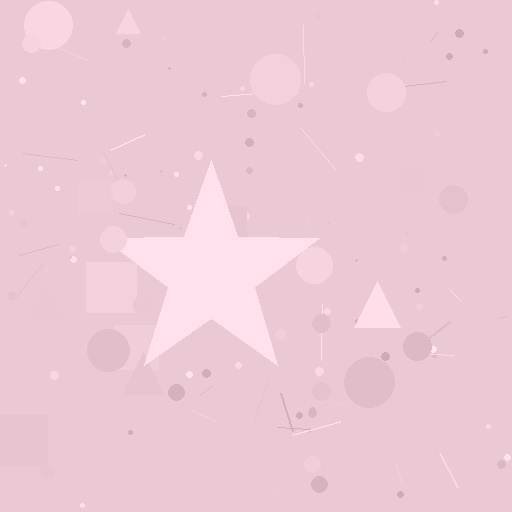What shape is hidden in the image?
A star is hidden in the image.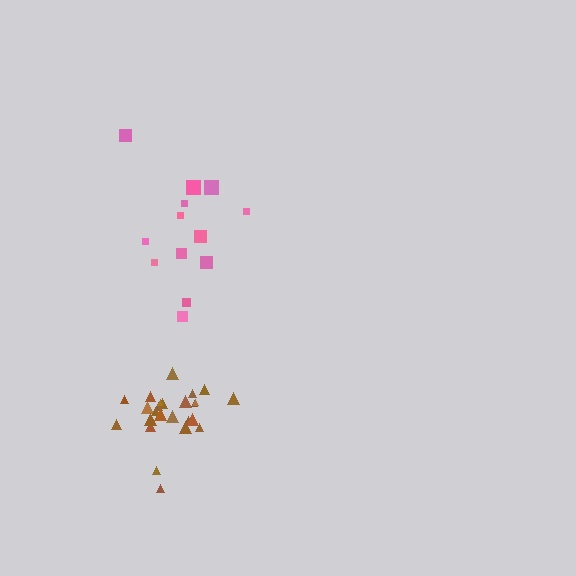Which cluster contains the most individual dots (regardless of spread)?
Brown (26).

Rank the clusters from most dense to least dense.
brown, pink.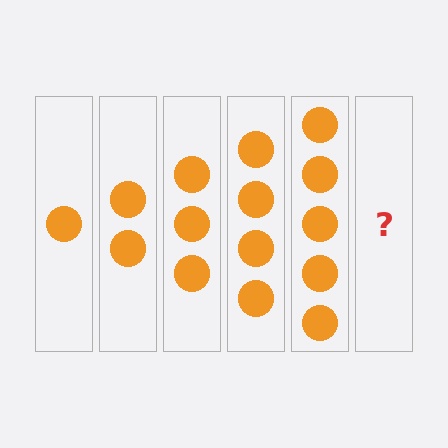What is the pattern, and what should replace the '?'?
The pattern is that each step adds one more circle. The '?' should be 6 circles.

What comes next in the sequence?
The next element should be 6 circles.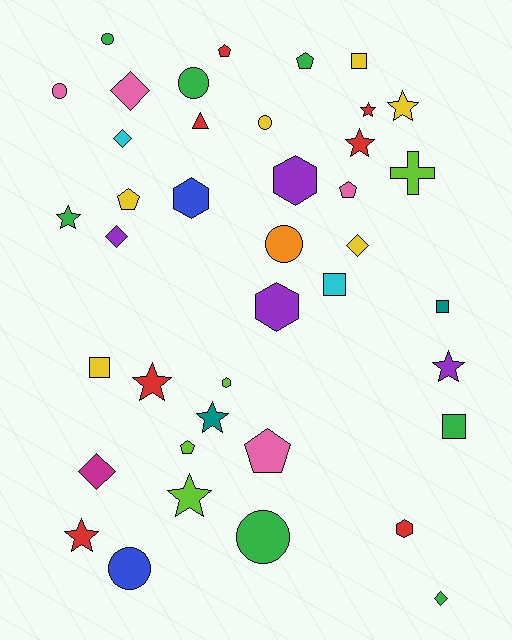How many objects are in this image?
There are 40 objects.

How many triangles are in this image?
There is 1 triangle.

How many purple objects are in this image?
There are 4 purple objects.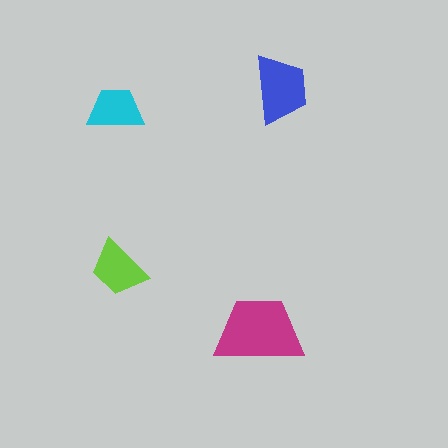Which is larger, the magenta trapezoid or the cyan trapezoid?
The magenta one.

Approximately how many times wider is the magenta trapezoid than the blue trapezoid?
About 1.5 times wider.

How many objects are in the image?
There are 4 objects in the image.